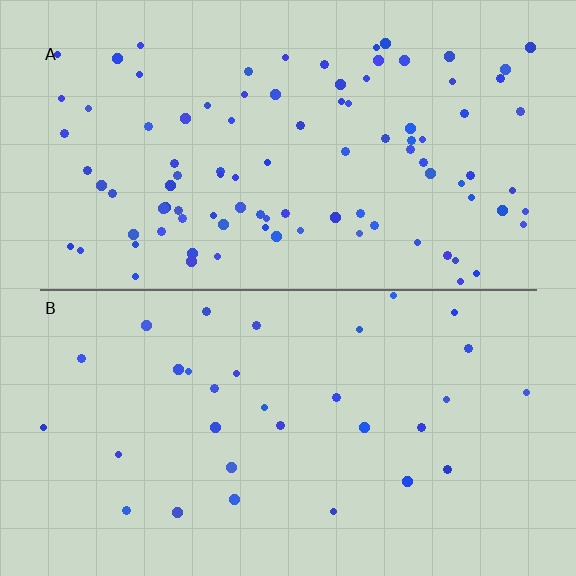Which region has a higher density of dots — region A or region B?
A (the top).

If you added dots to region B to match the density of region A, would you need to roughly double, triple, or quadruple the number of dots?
Approximately triple.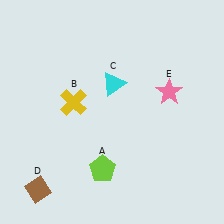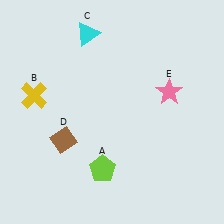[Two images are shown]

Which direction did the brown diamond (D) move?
The brown diamond (D) moved up.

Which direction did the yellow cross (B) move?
The yellow cross (B) moved left.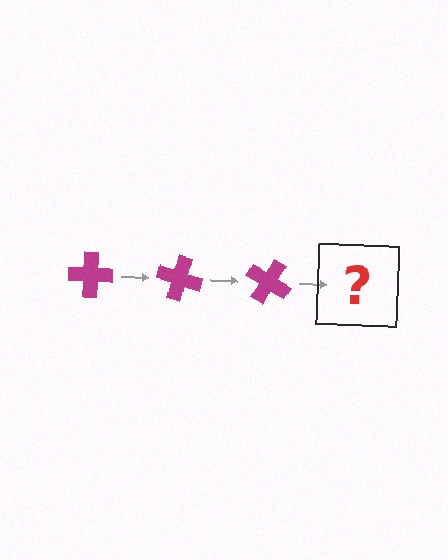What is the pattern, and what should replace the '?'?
The pattern is that the cross rotates 15 degrees each step. The '?' should be a magenta cross rotated 45 degrees.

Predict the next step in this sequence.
The next step is a magenta cross rotated 45 degrees.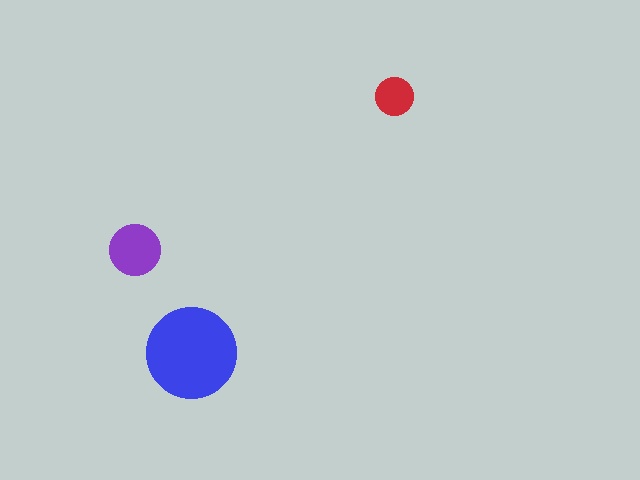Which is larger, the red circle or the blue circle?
The blue one.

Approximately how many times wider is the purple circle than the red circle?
About 1.5 times wider.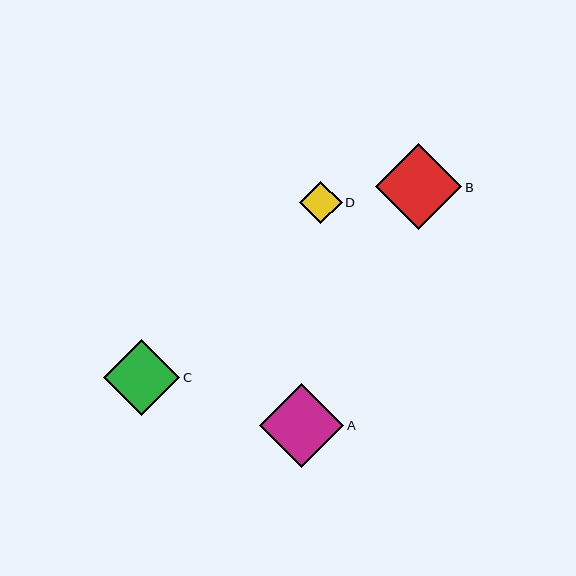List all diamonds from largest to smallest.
From largest to smallest: B, A, C, D.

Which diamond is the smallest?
Diamond D is the smallest with a size of approximately 43 pixels.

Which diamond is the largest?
Diamond B is the largest with a size of approximately 87 pixels.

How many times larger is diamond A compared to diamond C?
Diamond A is approximately 1.1 times the size of diamond C.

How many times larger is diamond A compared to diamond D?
Diamond A is approximately 2.0 times the size of diamond D.